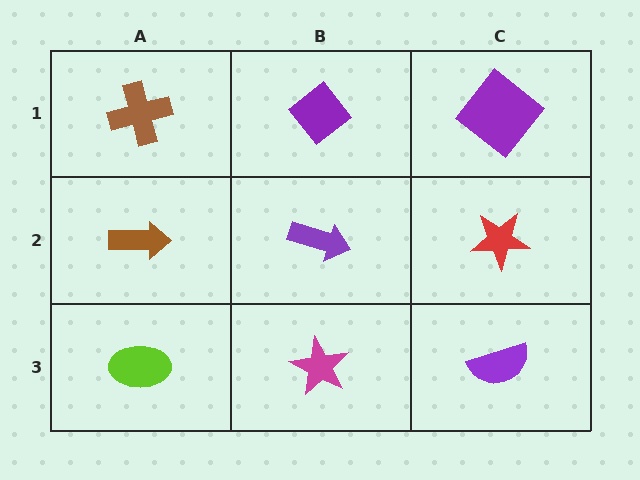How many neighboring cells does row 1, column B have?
3.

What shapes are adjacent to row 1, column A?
A brown arrow (row 2, column A), a purple diamond (row 1, column B).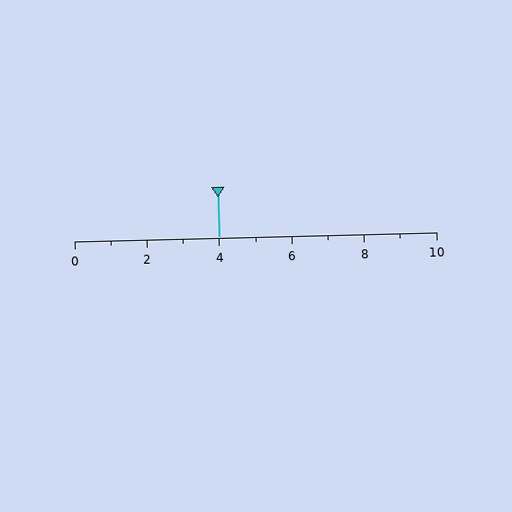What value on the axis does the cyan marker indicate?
The marker indicates approximately 4.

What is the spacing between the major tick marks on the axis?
The major ticks are spaced 2 apart.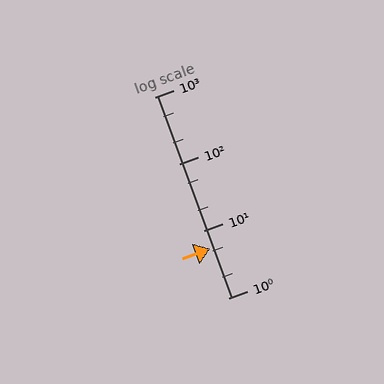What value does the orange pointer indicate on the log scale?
The pointer indicates approximately 5.4.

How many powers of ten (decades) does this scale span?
The scale spans 3 decades, from 1 to 1000.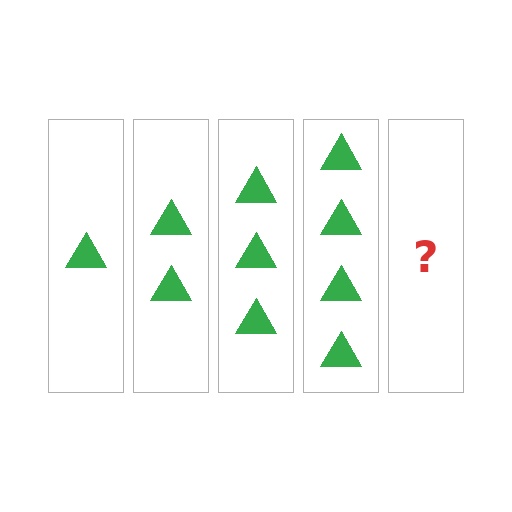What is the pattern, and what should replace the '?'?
The pattern is that each step adds one more triangle. The '?' should be 5 triangles.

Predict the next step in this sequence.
The next step is 5 triangles.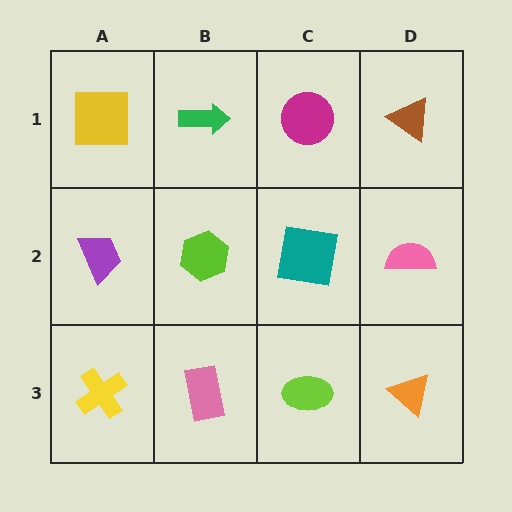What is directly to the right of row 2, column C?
A pink semicircle.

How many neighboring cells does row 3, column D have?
2.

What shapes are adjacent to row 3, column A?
A purple trapezoid (row 2, column A), a pink rectangle (row 3, column B).